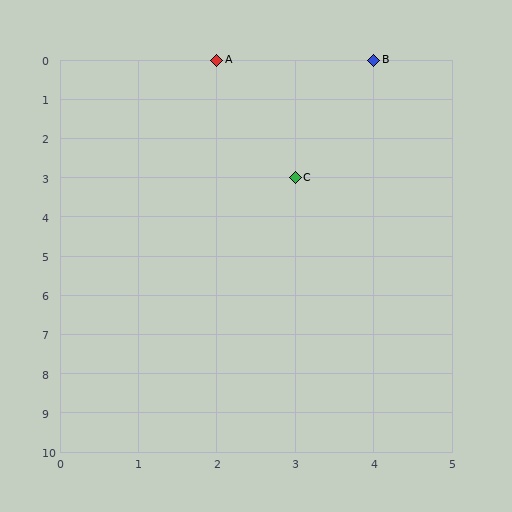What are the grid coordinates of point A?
Point A is at grid coordinates (2, 0).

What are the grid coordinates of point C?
Point C is at grid coordinates (3, 3).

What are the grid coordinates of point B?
Point B is at grid coordinates (4, 0).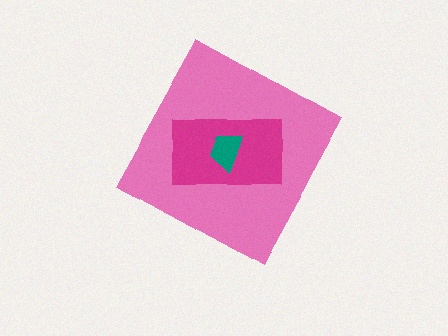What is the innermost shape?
The teal trapezoid.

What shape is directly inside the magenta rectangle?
The teal trapezoid.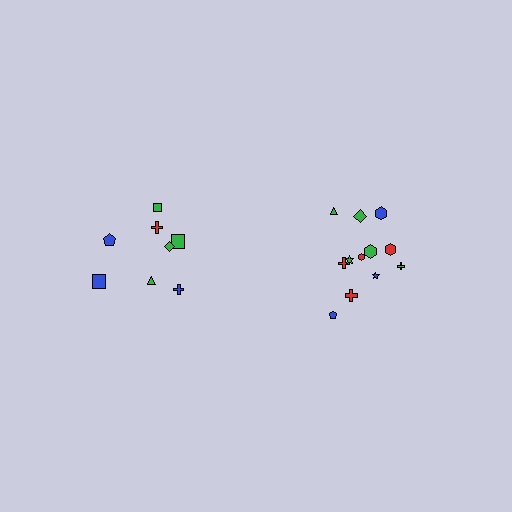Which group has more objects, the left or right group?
The right group.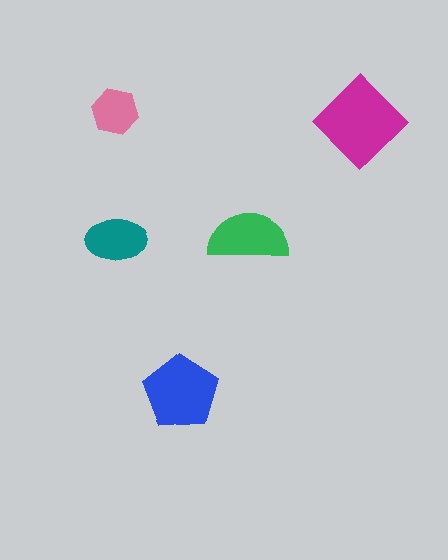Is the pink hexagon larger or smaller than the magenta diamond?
Smaller.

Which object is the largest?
The magenta diamond.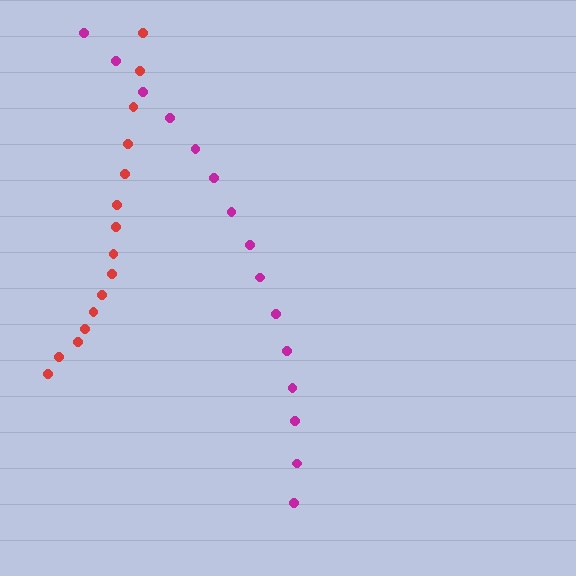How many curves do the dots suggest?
There are 2 distinct paths.